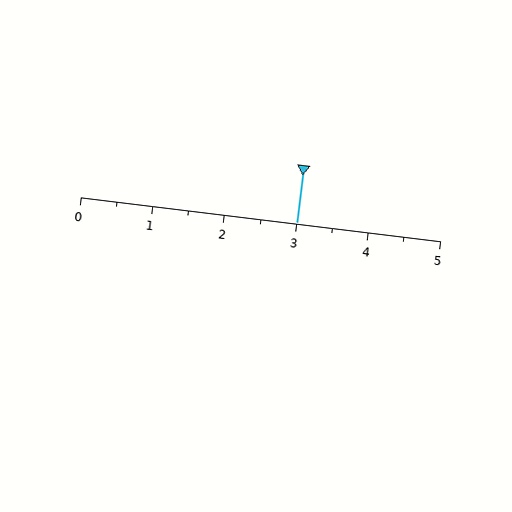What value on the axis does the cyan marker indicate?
The marker indicates approximately 3.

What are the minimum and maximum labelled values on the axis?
The axis runs from 0 to 5.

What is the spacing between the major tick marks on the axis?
The major ticks are spaced 1 apart.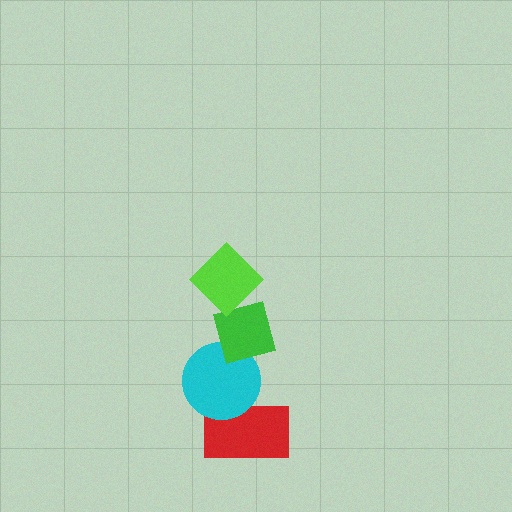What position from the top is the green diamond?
The green diamond is 2nd from the top.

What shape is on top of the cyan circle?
The green diamond is on top of the cyan circle.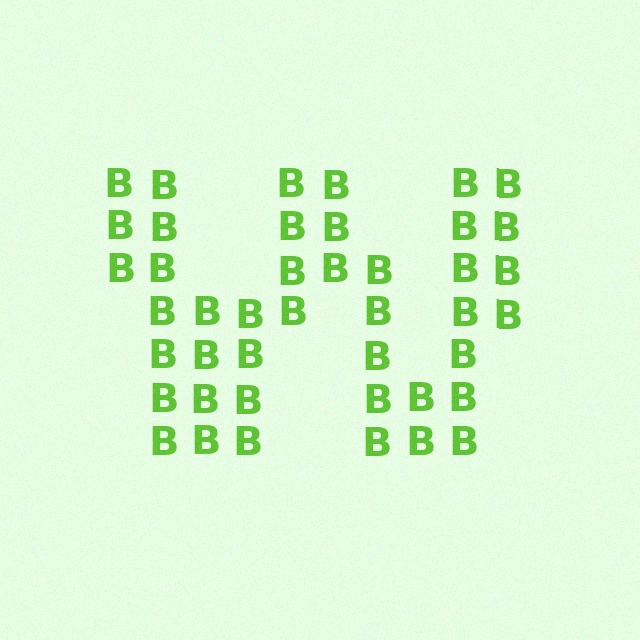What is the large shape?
The large shape is the letter W.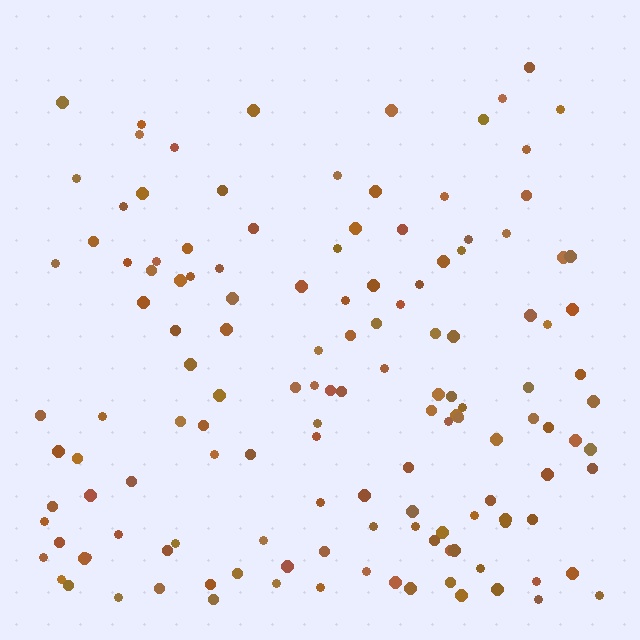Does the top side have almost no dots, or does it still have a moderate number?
Still a moderate number, just noticeably fewer than the bottom.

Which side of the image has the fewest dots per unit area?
The top.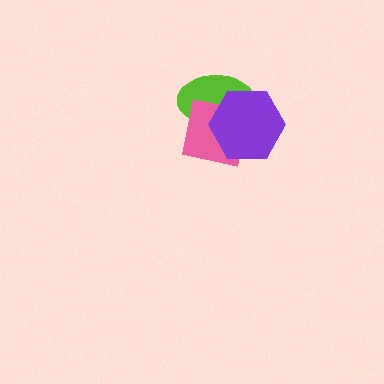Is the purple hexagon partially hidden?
No, no other shape covers it.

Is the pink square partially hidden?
Yes, it is partially covered by another shape.